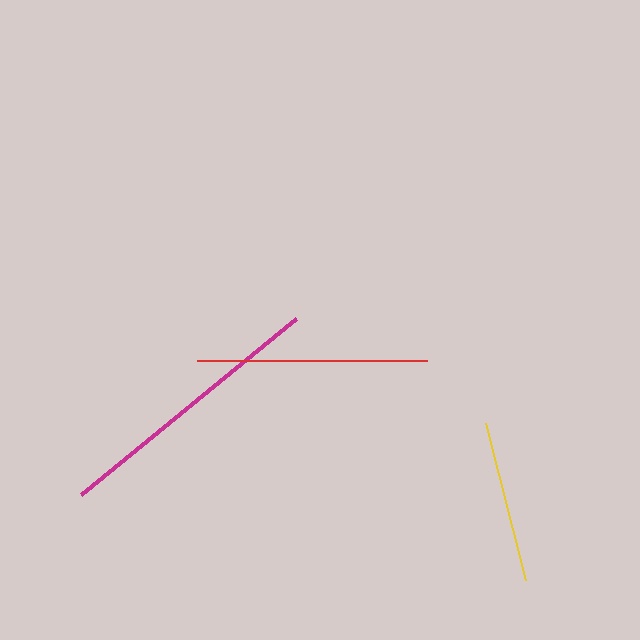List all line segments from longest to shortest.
From longest to shortest: magenta, red, yellow.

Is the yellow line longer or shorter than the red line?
The red line is longer than the yellow line.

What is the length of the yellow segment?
The yellow segment is approximately 162 pixels long.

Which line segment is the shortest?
The yellow line is the shortest at approximately 162 pixels.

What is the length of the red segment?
The red segment is approximately 230 pixels long.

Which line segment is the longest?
The magenta line is the longest at approximately 278 pixels.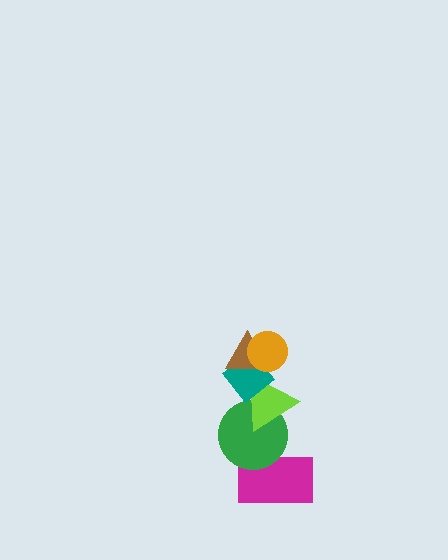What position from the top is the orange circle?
The orange circle is 1st from the top.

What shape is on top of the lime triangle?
The teal diamond is on top of the lime triangle.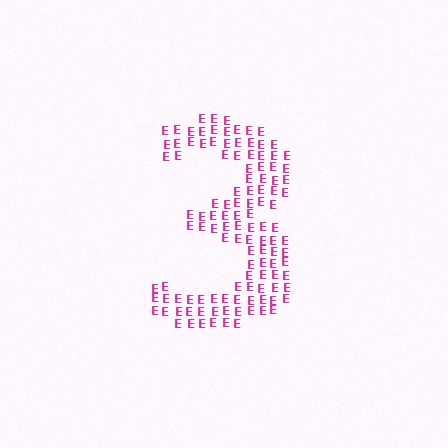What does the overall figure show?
The overall figure shows the digit 3.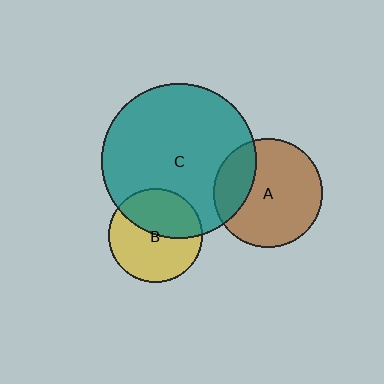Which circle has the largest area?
Circle C (teal).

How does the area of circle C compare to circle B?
Approximately 2.7 times.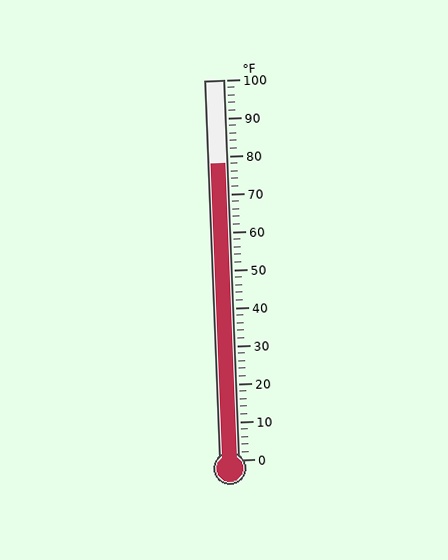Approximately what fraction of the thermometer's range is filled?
The thermometer is filled to approximately 80% of its range.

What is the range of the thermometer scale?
The thermometer scale ranges from 0°F to 100°F.